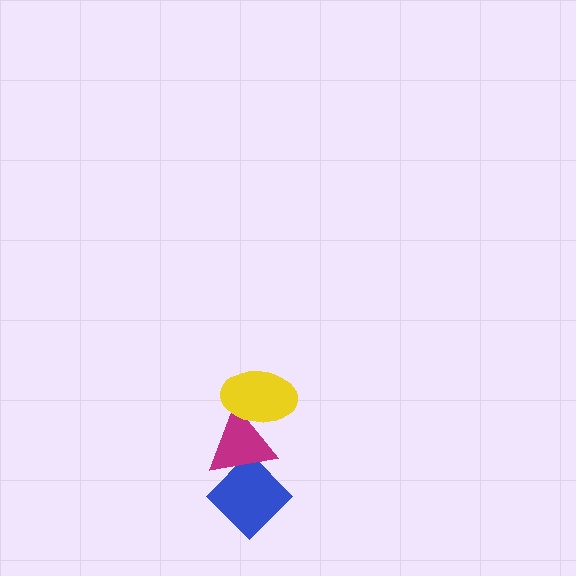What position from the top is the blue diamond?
The blue diamond is 3rd from the top.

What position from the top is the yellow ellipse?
The yellow ellipse is 1st from the top.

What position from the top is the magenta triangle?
The magenta triangle is 2nd from the top.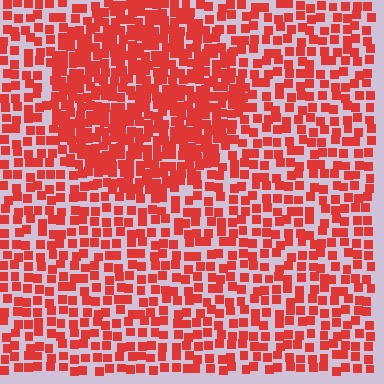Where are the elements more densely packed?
The elements are more densely packed inside the circle boundary.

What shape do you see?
I see a circle.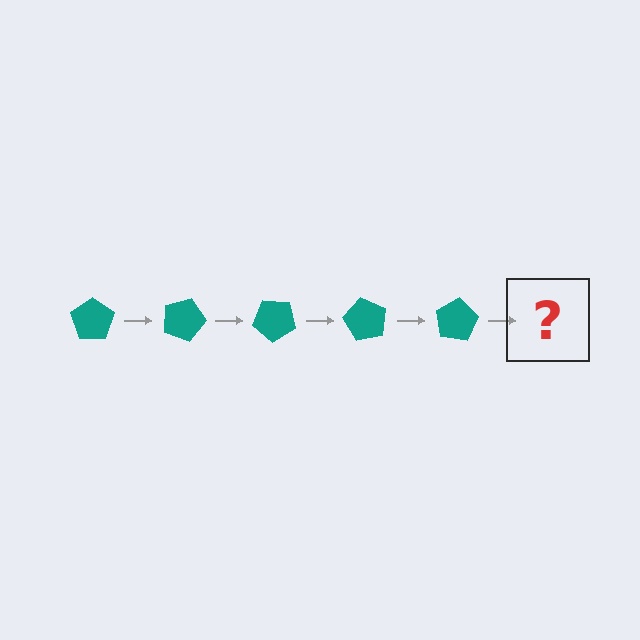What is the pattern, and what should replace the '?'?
The pattern is that the pentagon rotates 20 degrees each step. The '?' should be a teal pentagon rotated 100 degrees.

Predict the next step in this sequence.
The next step is a teal pentagon rotated 100 degrees.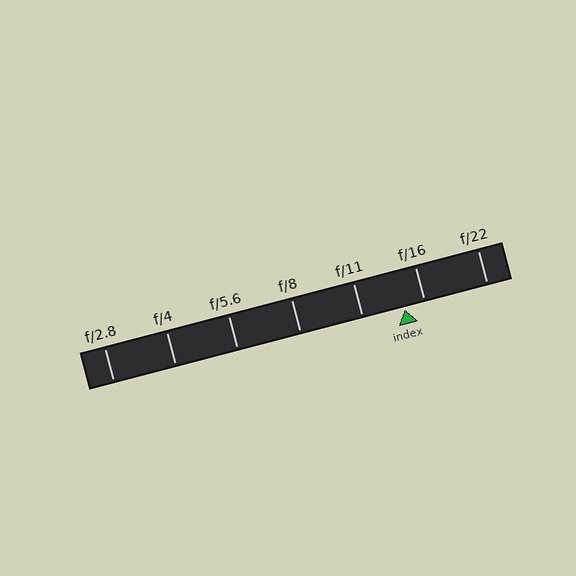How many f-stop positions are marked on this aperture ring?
There are 7 f-stop positions marked.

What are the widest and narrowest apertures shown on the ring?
The widest aperture shown is f/2.8 and the narrowest is f/22.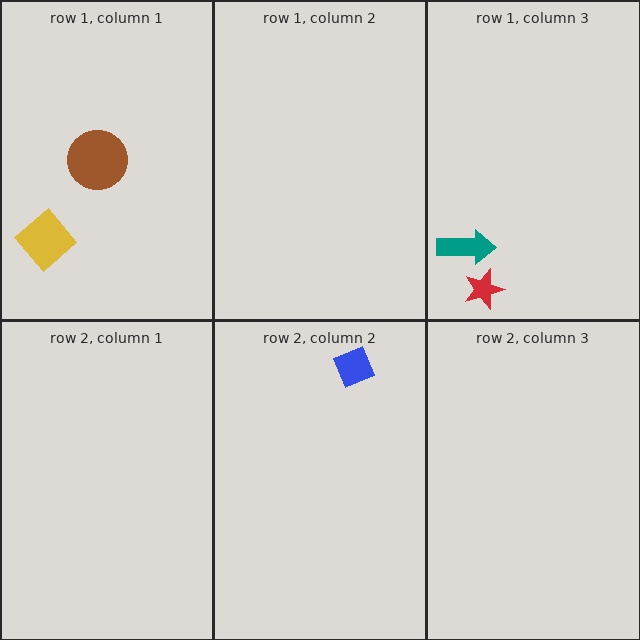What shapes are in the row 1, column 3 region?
The red star, the teal arrow.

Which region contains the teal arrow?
The row 1, column 3 region.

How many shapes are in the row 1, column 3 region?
2.